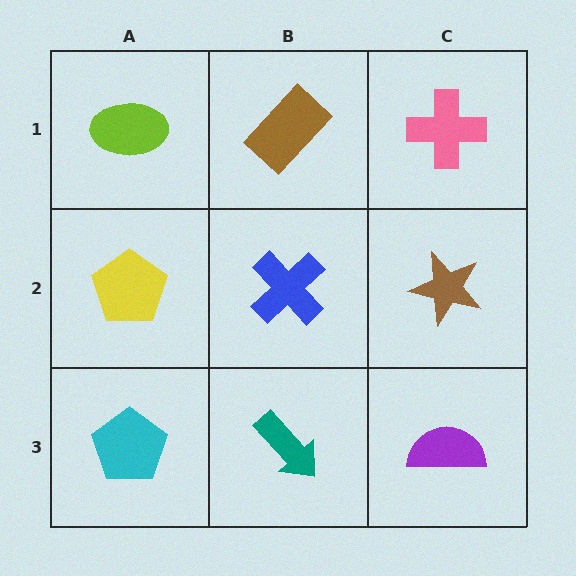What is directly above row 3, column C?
A brown star.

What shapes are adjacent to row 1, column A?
A yellow pentagon (row 2, column A), a brown rectangle (row 1, column B).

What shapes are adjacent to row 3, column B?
A blue cross (row 2, column B), a cyan pentagon (row 3, column A), a purple semicircle (row 3, column C).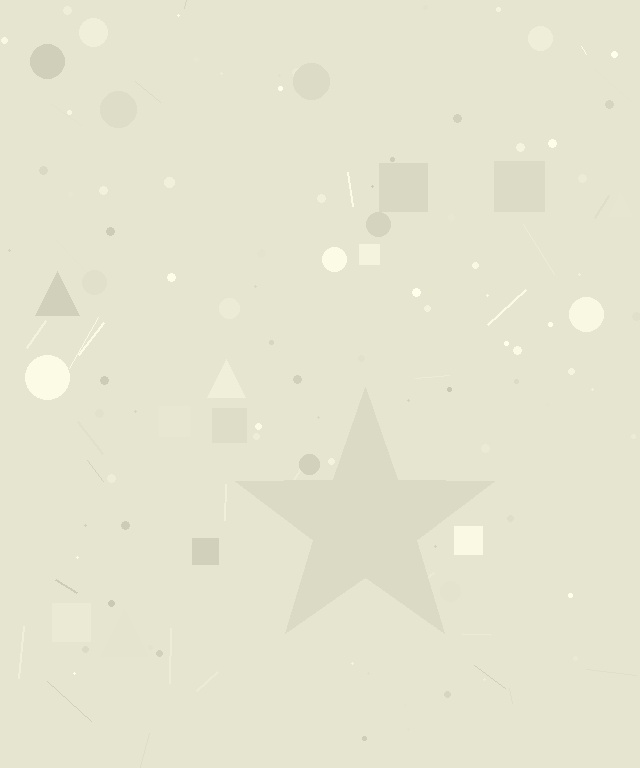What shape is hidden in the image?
A star is hidden in the image.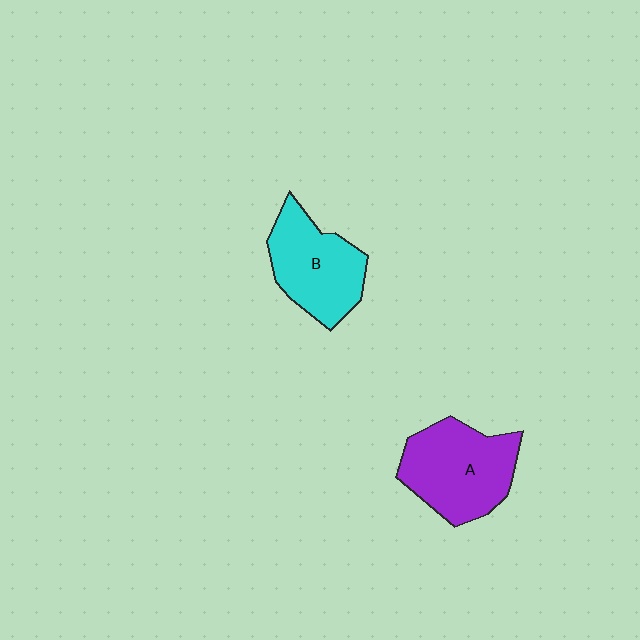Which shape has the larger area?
Shape A (purple).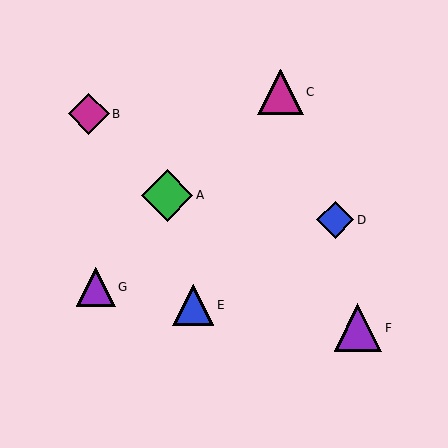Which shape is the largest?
The green diamond (labeled A) is the largest.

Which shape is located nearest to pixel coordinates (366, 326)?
The purple triangle (labeled F) at (358, 328) is nearest to that location.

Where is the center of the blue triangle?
The center of the blue triangle is at (193, 305).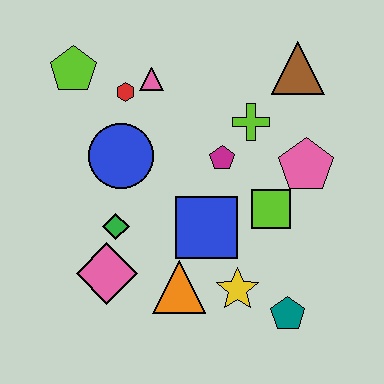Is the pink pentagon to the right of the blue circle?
Yes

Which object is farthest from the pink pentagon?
The lime pentagon is farthest from the pink pentagon.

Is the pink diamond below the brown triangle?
Yes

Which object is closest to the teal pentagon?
The yellow star is closest to the teal pentagon.